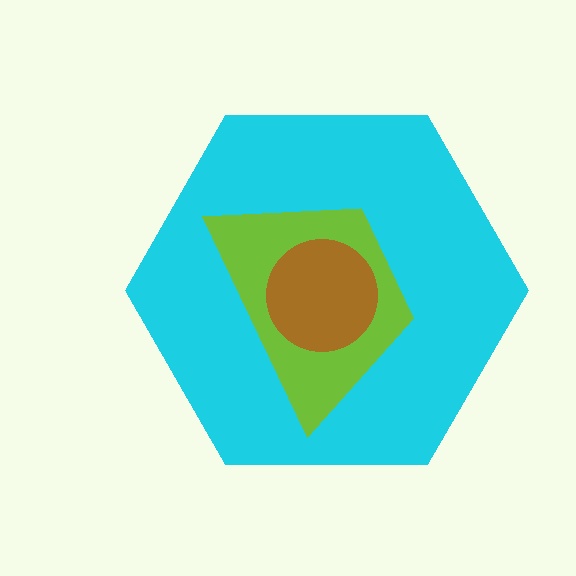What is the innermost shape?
The brown circle.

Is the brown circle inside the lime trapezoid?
Yes.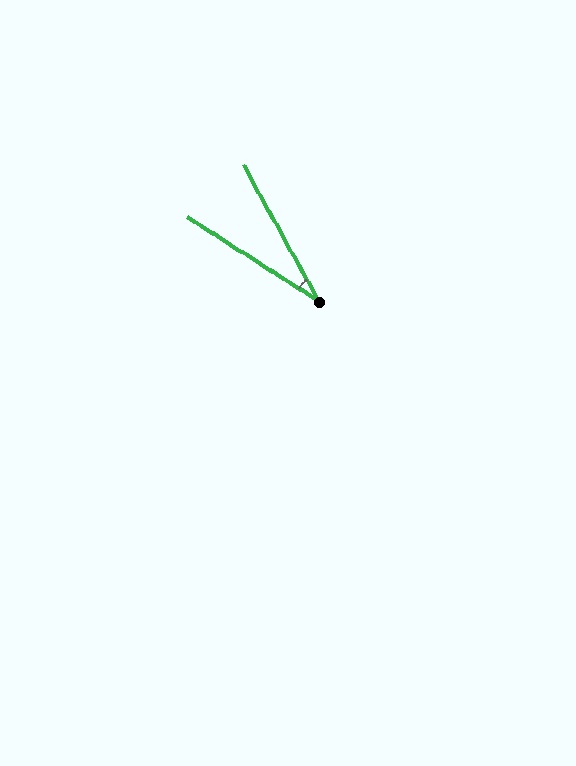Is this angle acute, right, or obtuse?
It is acute.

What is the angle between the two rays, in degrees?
Approximately 28 degrees.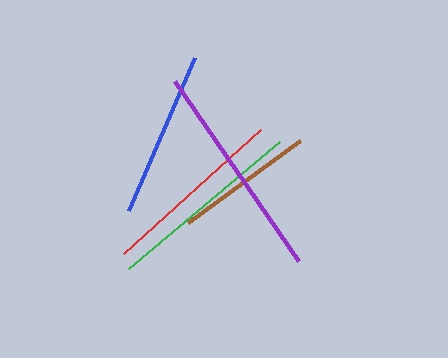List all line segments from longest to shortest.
From longest to shortest: purple, green, red, blue, brown.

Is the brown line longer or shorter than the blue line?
The blue line is longer than the brown line.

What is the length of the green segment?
The green segment is approximately 198 pixels long.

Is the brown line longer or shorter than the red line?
The red line is longer than the brown line.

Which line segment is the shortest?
The brown line is the shortest at approximately 138 pixels.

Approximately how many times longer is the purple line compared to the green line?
The purple line is approximately 1.1 times the length of the green line.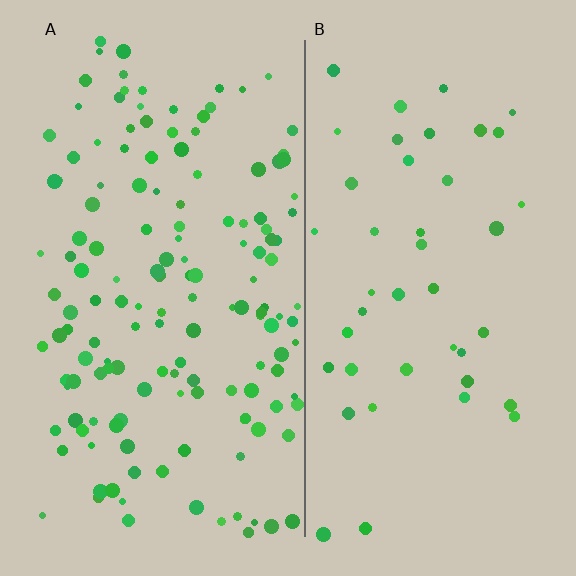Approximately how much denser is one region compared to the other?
Approximately 3.4× — region A over region B.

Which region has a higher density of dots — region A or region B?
A (the left).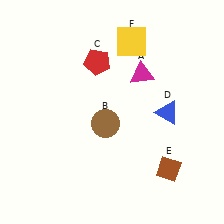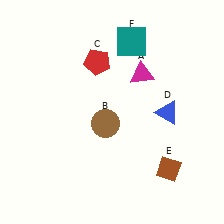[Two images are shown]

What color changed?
The square (F) changed from yellow in Image 1 to teal in Image 2.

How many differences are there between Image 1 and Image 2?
There is 1 difference between the two images.